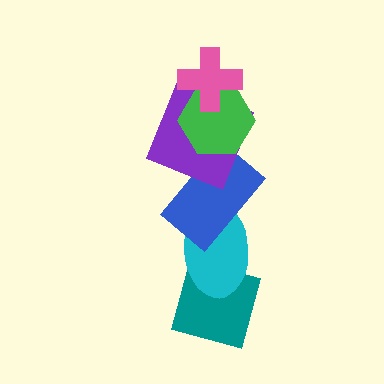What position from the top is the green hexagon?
The green hexagon is 2nd from the top.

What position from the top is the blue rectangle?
The blue rectangle is 4th from the top.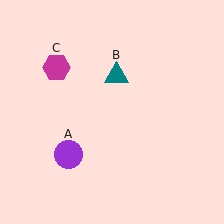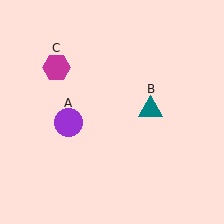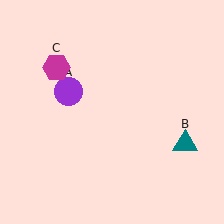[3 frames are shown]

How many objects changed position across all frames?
2 objects changed position: purple circle (object A), teal triangle (object B).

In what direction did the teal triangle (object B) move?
The teal triangle (object B) moved down and to the right.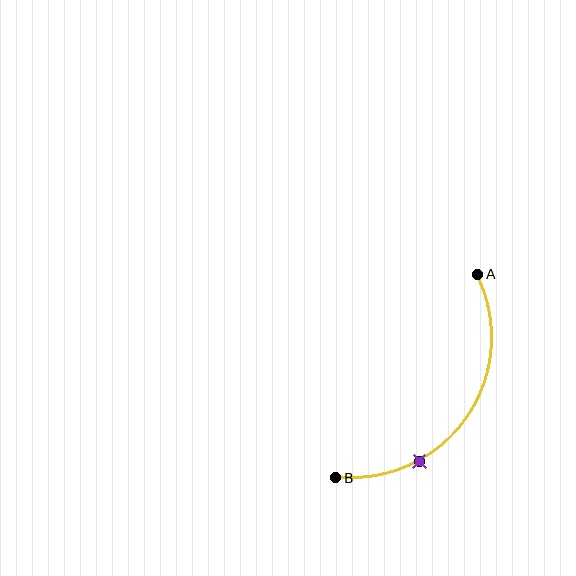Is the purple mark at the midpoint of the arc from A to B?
No. The purple mark lies on the arc but is closer to endpoint B. The arc midpoint would be at the point on the curve equidistant along the arc from both A and B.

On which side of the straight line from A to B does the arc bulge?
The arc bulges below and to the right of the straight line connecting A and B.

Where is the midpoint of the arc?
The arc midpoint is the point on the curve farthest from the straight line joining A and B. It sits below and to the right of that line.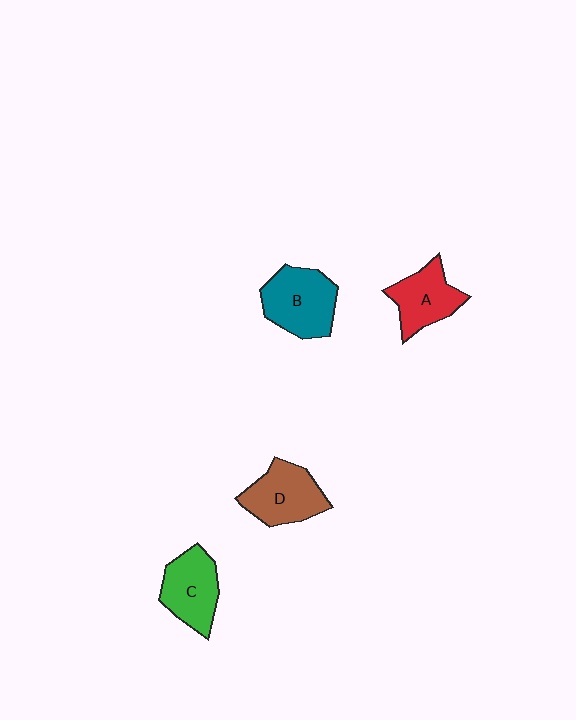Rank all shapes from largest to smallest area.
From largest to smallest: B (teal), D (brown), C (green), A (red).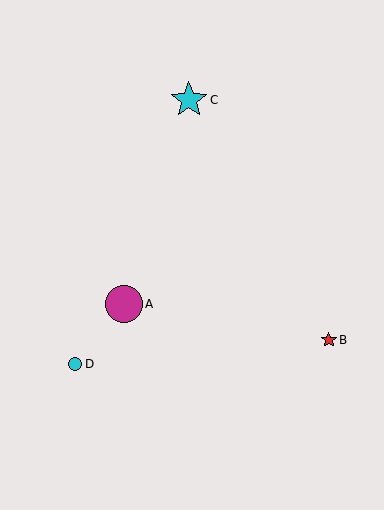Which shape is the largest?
The magenta circle (labeled A) is the largest.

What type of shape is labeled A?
Shape A is a magenta circle.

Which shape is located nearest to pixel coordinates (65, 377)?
The cyan circle (labeled D) at (75, 364) is nearest to that location.